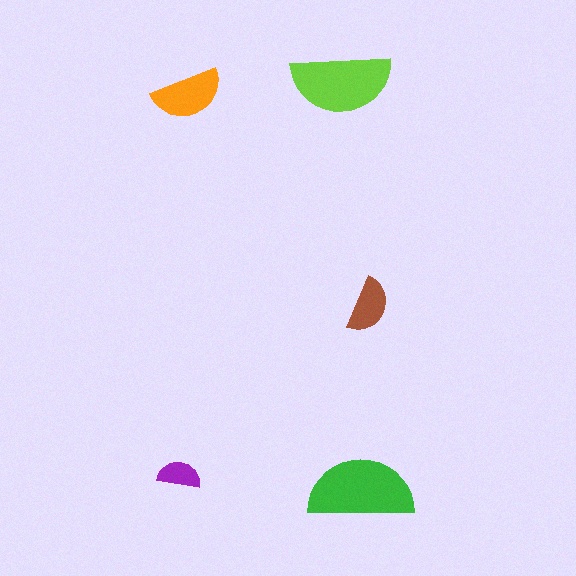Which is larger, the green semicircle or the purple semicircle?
The green one.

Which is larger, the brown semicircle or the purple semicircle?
The brown one.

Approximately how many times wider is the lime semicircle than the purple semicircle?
About 2.5 times wider.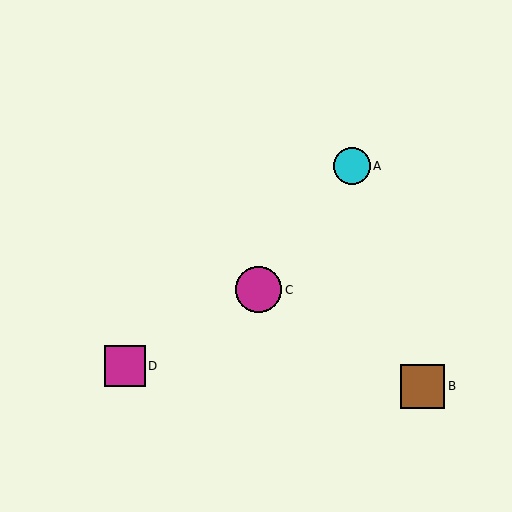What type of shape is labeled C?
Shape C is a magenta circle.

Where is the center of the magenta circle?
The center of the magenta circle is at (259, 290).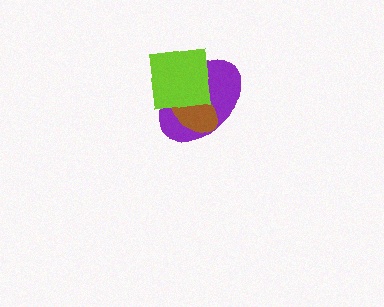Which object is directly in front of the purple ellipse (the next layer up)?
The brown ellipse is directly in front of the purple ellipse.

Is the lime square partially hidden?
No, no other shape covers it.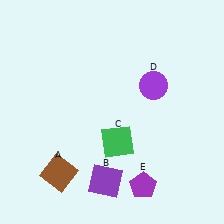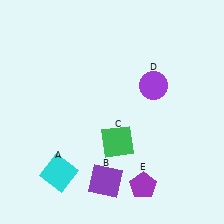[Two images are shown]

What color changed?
The square (A) changed from brown in Image 1 to cyan in Image 2.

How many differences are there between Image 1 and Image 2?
There is 1 difference between the two images.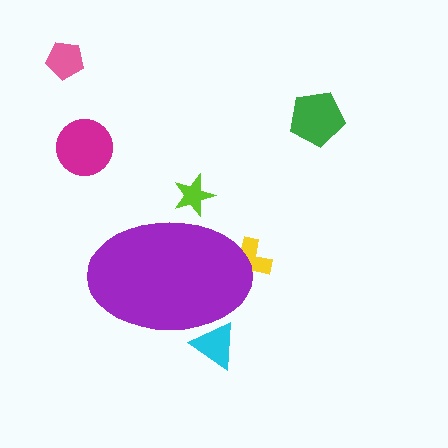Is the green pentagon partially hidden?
No, the green pentagon is fully visible.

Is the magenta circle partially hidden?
No, the magenta circle is fully visible.